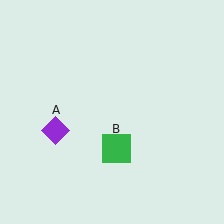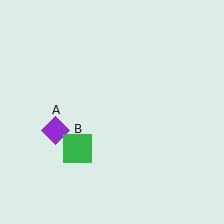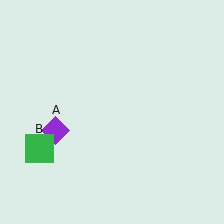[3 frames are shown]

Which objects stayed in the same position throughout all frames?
Purple diamond (object A) remained stationary.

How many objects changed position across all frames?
1 object changed position: green square (object B).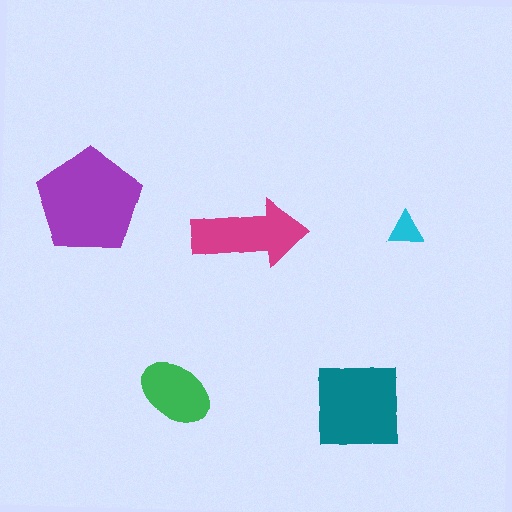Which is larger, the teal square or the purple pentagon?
The purple pentagon.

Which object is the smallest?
The cyan triangle.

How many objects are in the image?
There are 5 objects in the image.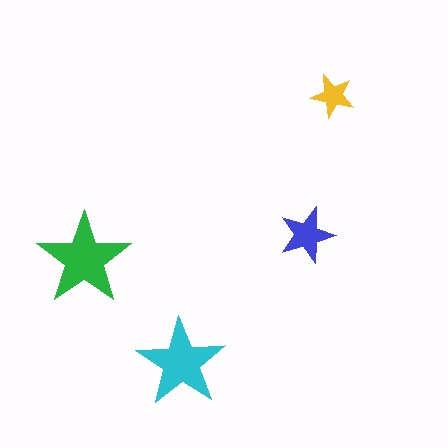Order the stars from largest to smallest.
the green one, the cyan one, the blue one, the yellow one.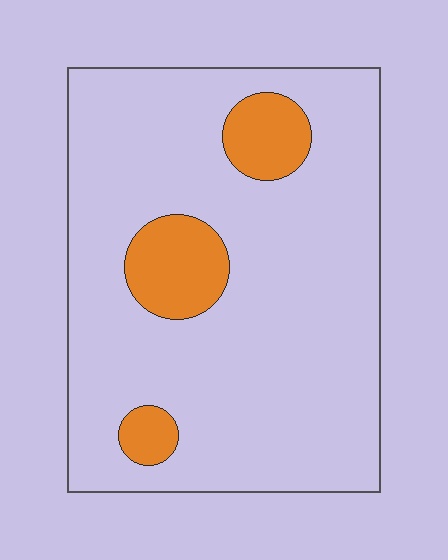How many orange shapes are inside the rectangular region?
3.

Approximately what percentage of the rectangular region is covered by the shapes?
Approximately 15%.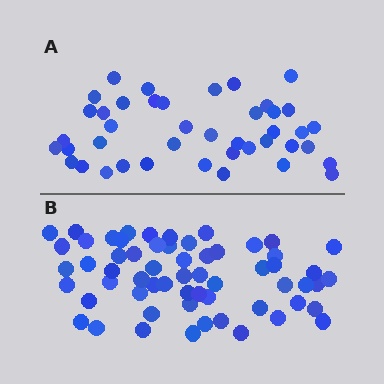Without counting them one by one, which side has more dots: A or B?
Region B (the bottom region) has more dots.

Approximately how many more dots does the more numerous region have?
Region B has approximately 20 more dots than region A.